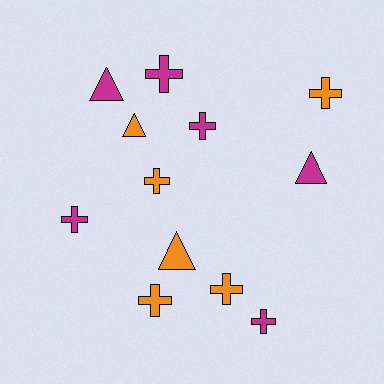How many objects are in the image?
There are 12 objects.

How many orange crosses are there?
There are 4 orange crosses.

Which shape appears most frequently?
Cross, with 8 objects.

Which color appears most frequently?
Magenta, with 6 objects.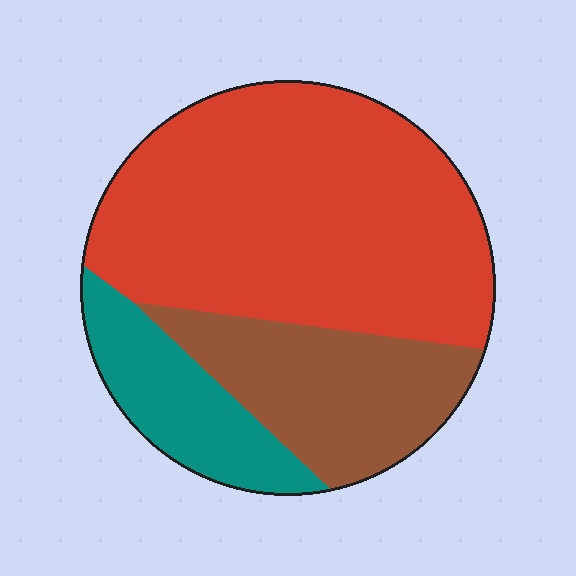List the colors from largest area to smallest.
From largest to smallest: red, brown, teal.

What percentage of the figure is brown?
Brown covers 24% of the figure.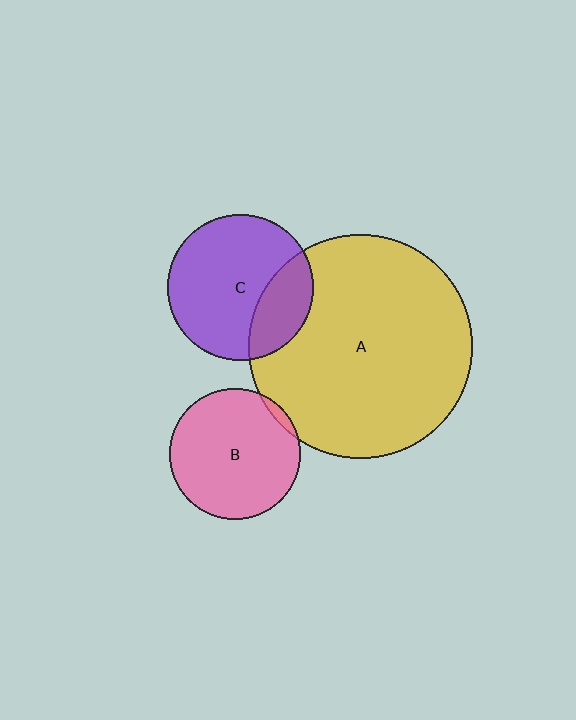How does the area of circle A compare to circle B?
Approximately 2.9 times.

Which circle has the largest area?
Circle A (yellow).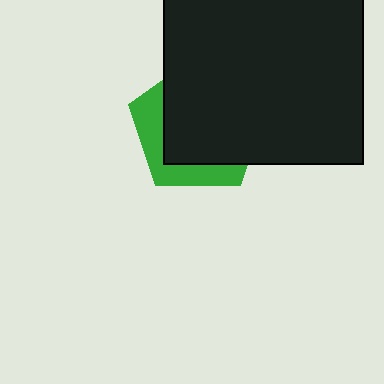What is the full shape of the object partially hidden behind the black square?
The partially hidden object is a green pentagon.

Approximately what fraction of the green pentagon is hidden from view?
Roughly 70% of the green pentagon is hidden behind the black square.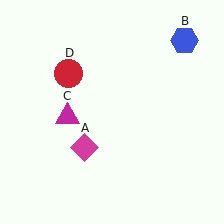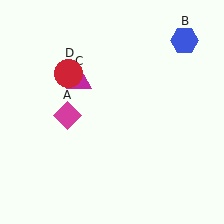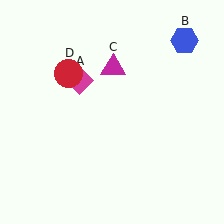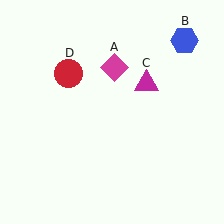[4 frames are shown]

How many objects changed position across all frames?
2 objects changed position: magenta diamond (object A), magenta triangle (object C).